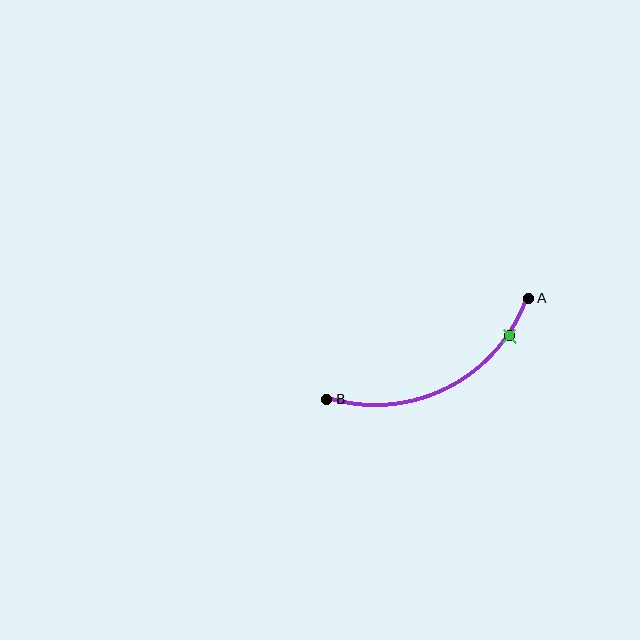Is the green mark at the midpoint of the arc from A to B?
No. The green mark lies on the arc but is closer to endpoint A. The arc midpoint would be at the point on the curve equidistant along the arc from both A and B.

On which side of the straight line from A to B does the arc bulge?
The arc bulges below the straight line connecting A and B.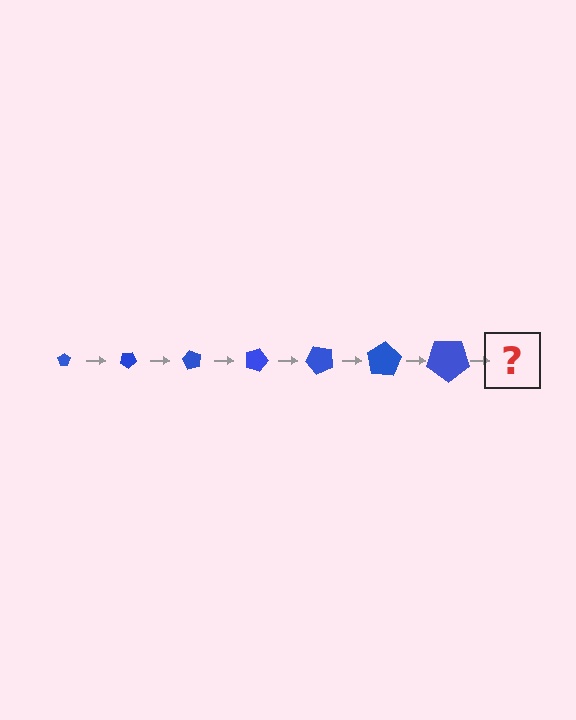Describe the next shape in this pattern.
It should be a pentagon, larger than the previous one and rotated 210 degrees from the start.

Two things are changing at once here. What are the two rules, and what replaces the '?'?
The two rules are that the pentagon grows larger each step and it rotates 30 degrees each step. The '?' should be a pentagon, larger than the previous one and rotated 210 degrees from the start.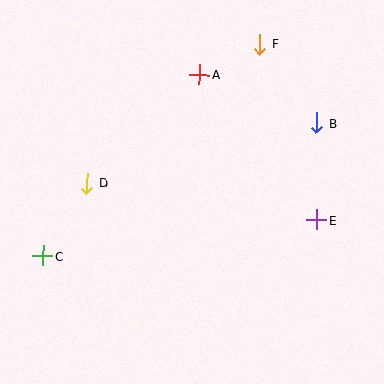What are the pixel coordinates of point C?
Point C is at (43, 256).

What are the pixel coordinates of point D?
Point D is at (87, 183).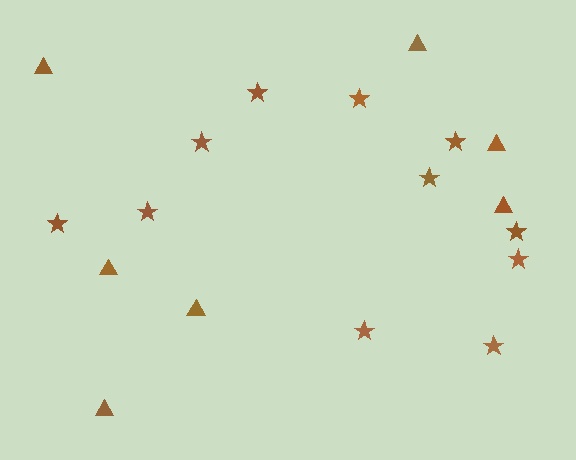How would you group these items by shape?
There are 2 groups: one group of triangles (7) and one group of stars (11).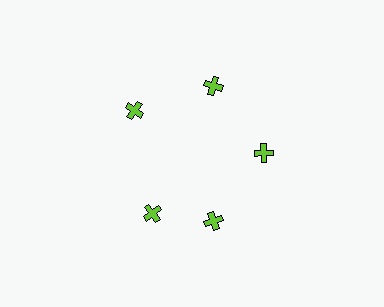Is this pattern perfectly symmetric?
No. The 5 lime crosses are arranged in a ring, but one element near the 8 o'clock position is rotated out of alignment along the ring, breaking the 5-fold rotational symmetry.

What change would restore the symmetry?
The symmetry would be restored by rotating it back into even spacing with its neighbors so that all 5 crosses sit at equal angles and equal distance from the center.